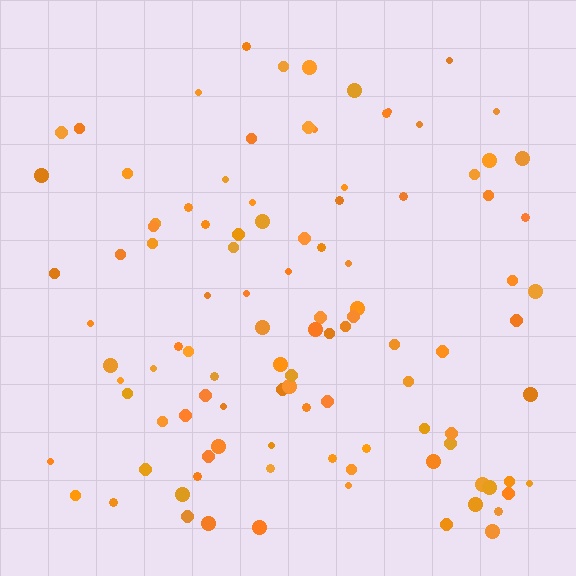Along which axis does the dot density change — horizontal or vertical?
Vertical.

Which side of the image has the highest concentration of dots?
The bottom.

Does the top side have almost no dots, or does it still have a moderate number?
Still a moderate number, just noticeably fewer than the bottom.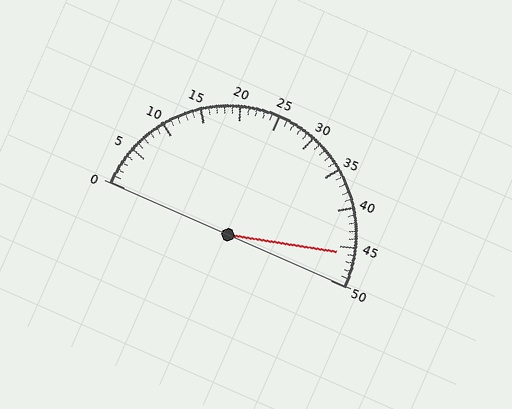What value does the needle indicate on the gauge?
The needle indicates approximately 46.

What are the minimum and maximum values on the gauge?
The gauge ranges from 0 to 50.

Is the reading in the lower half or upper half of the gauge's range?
The reading is in the upper half of the range (0 to 50).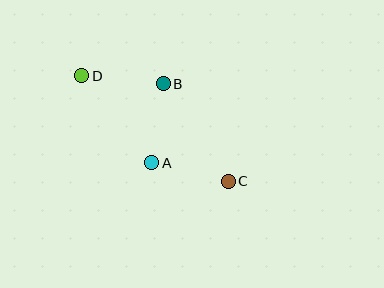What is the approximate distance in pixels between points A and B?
The distance between A and B is approximately 80 pixels.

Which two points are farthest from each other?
Points C and D are farthest from each other.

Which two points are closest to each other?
Points A and C are closest to each other.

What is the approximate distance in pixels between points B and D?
The distance between B and D is approximately 82 pixels.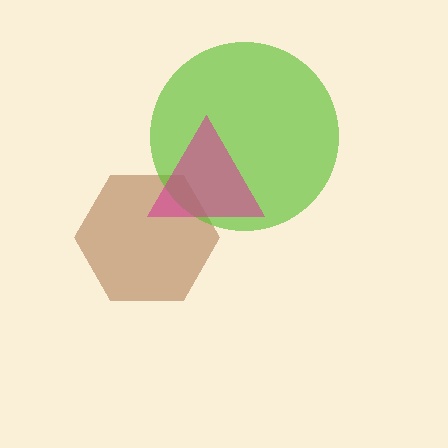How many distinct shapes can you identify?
There are 3 distinct shapes: a brown hexagon, a lime circle, a magenta triangle.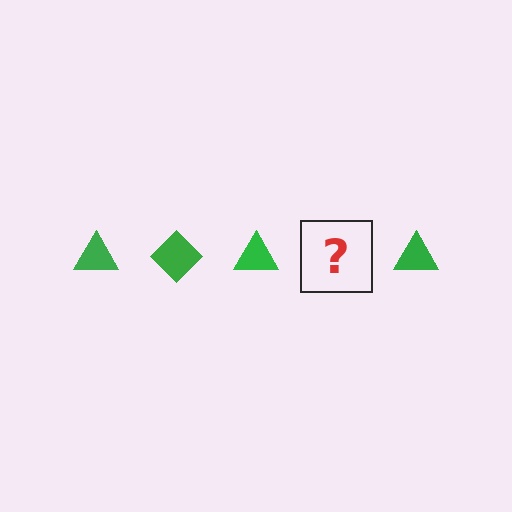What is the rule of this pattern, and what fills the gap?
The rule is that the pattern cycles through triangle, diamond shapes in green. The gap should be filled with a green diamond.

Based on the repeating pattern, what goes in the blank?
The blank should be a green diamond.